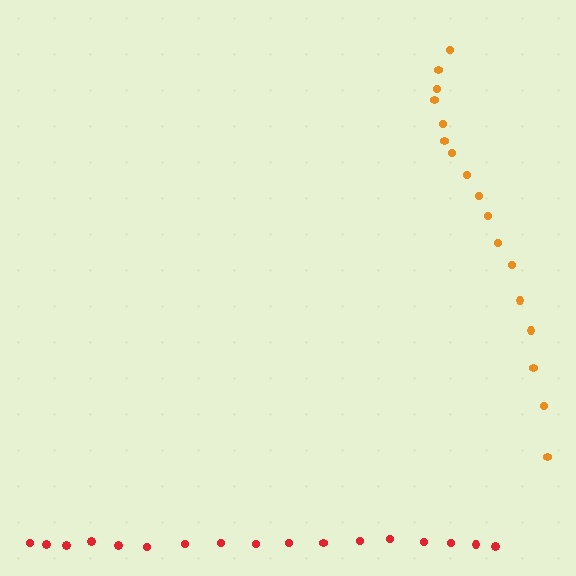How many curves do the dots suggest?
There are 2 distinct paths.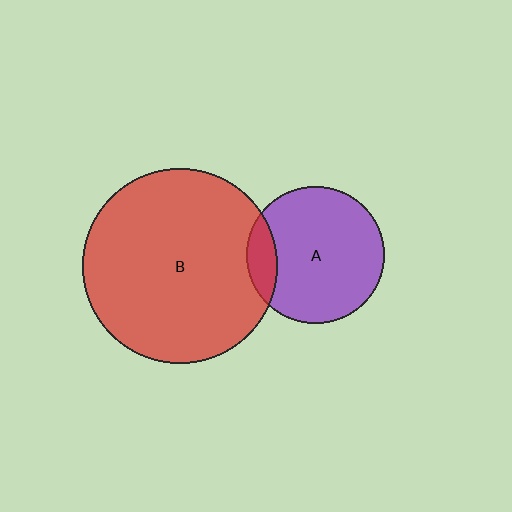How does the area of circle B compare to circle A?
Approximately 2.0 times.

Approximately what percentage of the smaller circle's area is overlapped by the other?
Approximately 15%.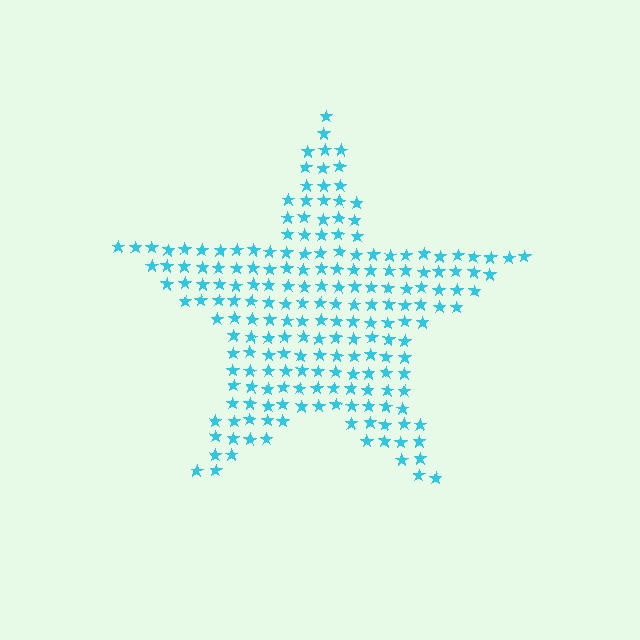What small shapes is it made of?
It is made of small stars.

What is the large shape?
The large shape is a star.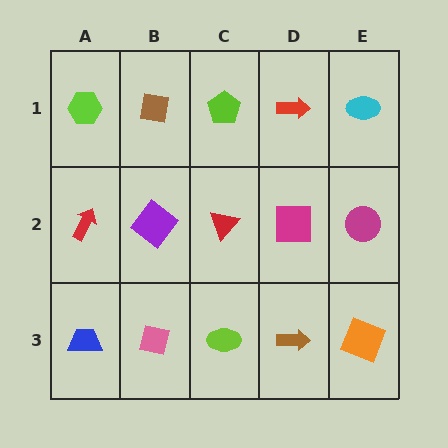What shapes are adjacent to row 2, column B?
A brown square (row 1, column B), a pink square (row 3, column B), a red arrow (row 2, column A), a red triangle (row 2, column C).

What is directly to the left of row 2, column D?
A red triangle.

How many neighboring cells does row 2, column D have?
4.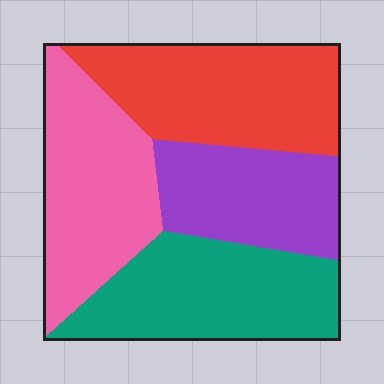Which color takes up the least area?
Purple, at roughly 20%.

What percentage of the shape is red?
Red takes up between a sixth and a third of the shape.